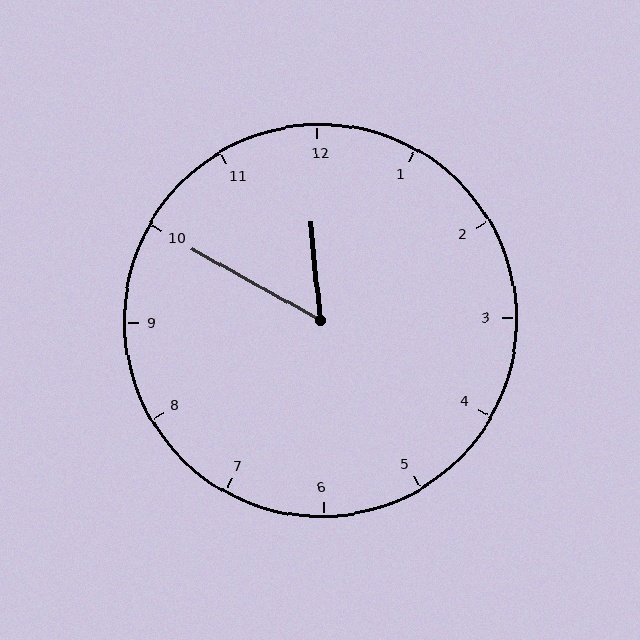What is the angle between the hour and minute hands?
Approximately 55 degrees.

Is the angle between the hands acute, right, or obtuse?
It is acute.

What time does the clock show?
11:50.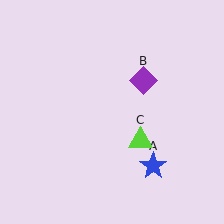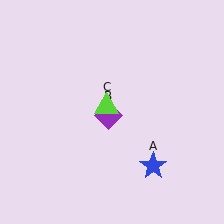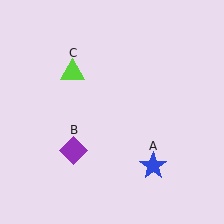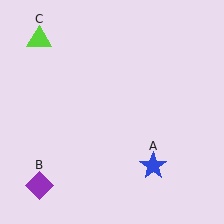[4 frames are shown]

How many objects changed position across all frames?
2 objects changed position: purple diamond (object B), lime triangle (object C).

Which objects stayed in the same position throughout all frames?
Blue star (object A) remained stationary.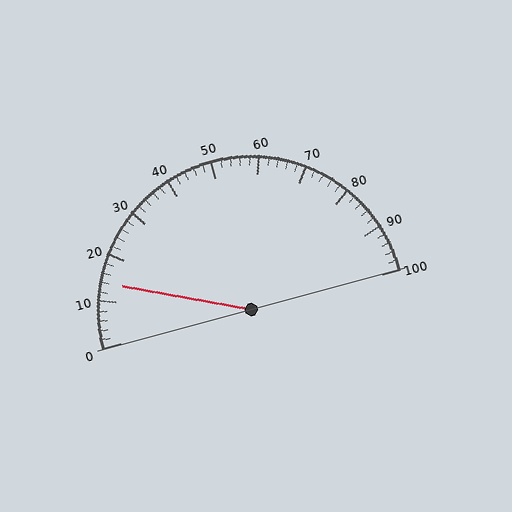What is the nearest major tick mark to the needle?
The nearest major tick mark is 10.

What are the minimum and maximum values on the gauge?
The gauge ranges from 0 to 100.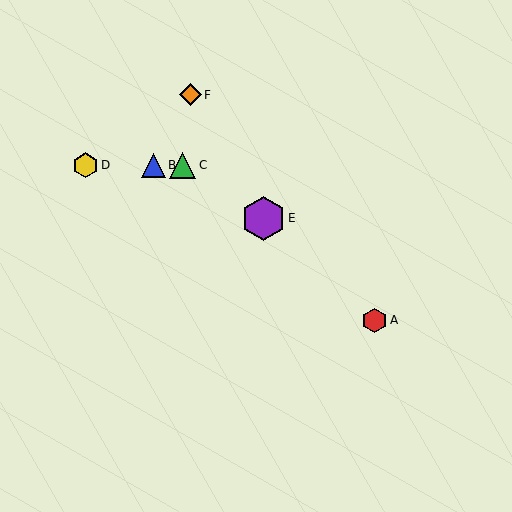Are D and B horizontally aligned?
Yes, both are at y≈165.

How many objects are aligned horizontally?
3 objects (B, C, D) are aligned horizontally.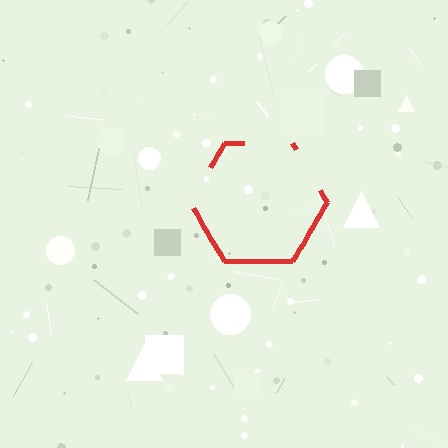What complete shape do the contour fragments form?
The contour fragments form a hexagon.